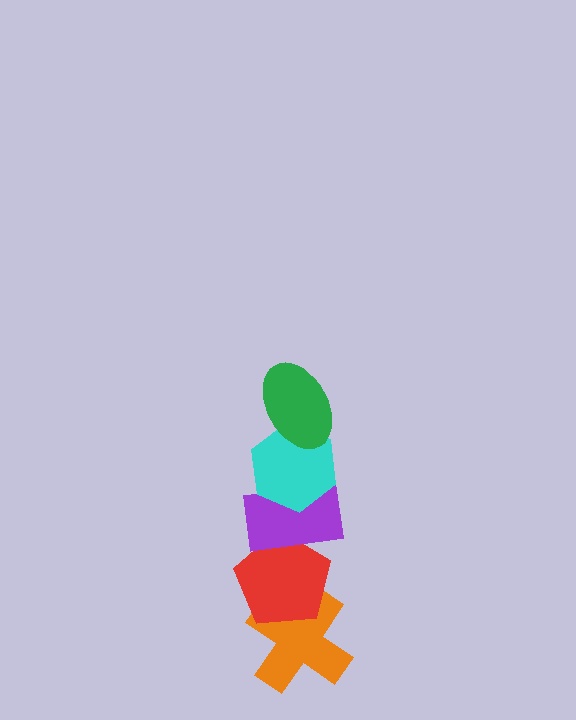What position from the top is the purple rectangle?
The purple rectangle is 3rd from the top.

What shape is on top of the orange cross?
The red pentagon is on top of the orange cross.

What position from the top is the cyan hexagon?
The cyan hexagon is 2nd from the top.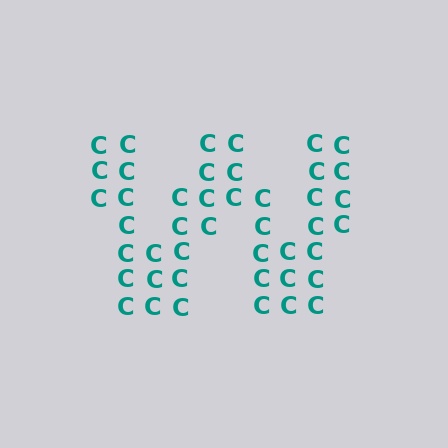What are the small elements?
The small elements are letter C's.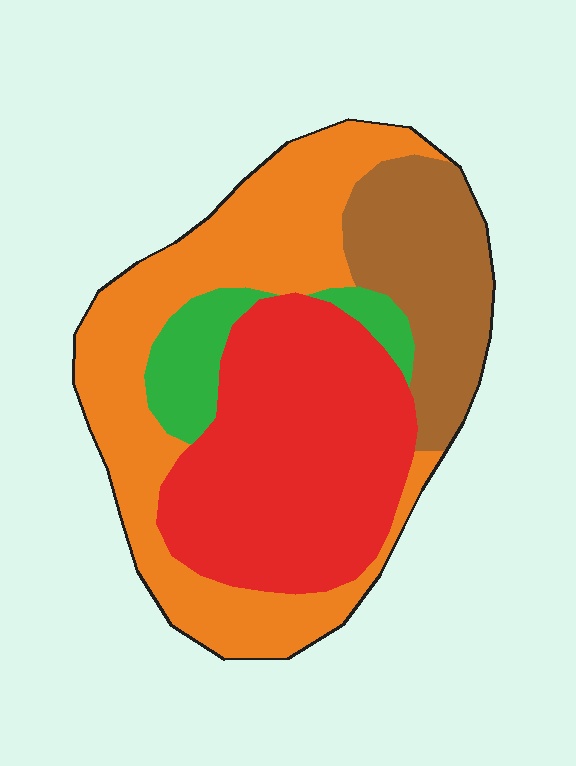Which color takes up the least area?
Green, at roughly 10%.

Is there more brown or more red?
Red.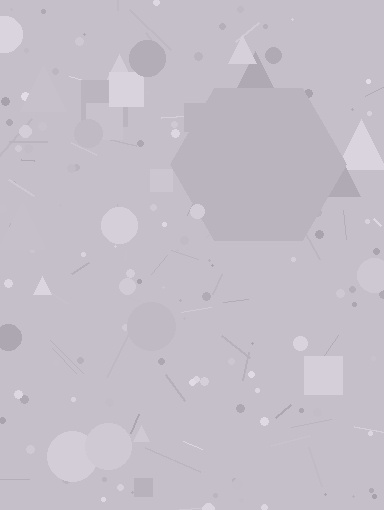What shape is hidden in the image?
A hexagon is hidden in the image.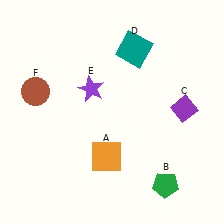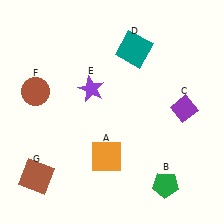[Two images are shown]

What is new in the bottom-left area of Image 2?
A brown square (G) was added in the bottom-left area of Image 2.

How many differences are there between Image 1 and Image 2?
There is 1 difference between the two images.